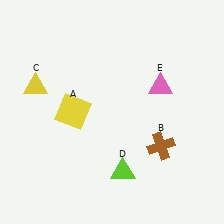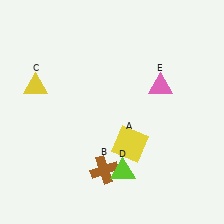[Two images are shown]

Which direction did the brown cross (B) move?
The brown cross (B) moved left.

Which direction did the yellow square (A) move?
The yellow square (A) moved right.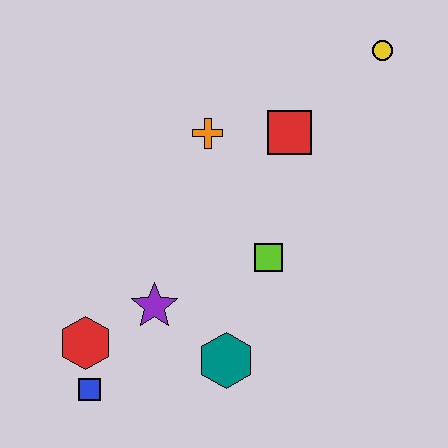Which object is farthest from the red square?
The blue square is farthest from the red square.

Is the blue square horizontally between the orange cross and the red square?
No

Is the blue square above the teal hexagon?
No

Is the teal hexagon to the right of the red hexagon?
Yes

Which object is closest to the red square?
The orange cross is closest to the red square.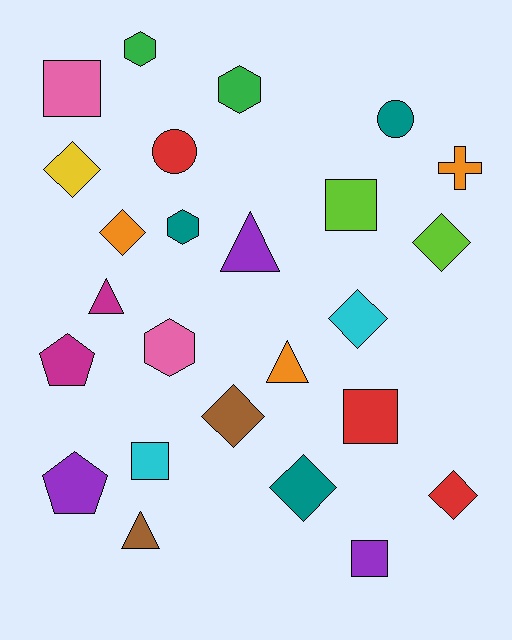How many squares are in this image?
There are 5 squares.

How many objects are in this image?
There are 25 objects.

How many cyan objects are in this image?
There are 2 cyan objects.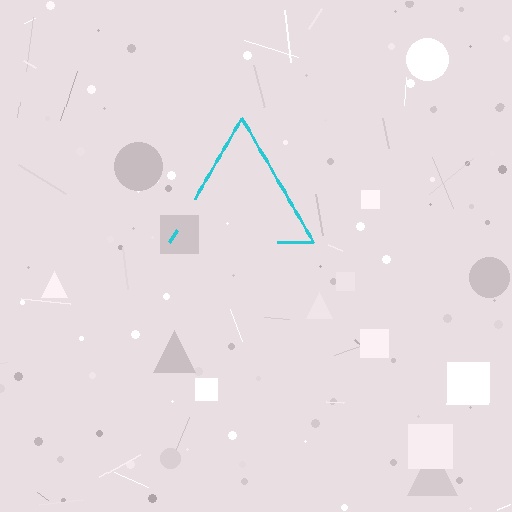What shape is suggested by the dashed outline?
The dashed outline suggests a triangle.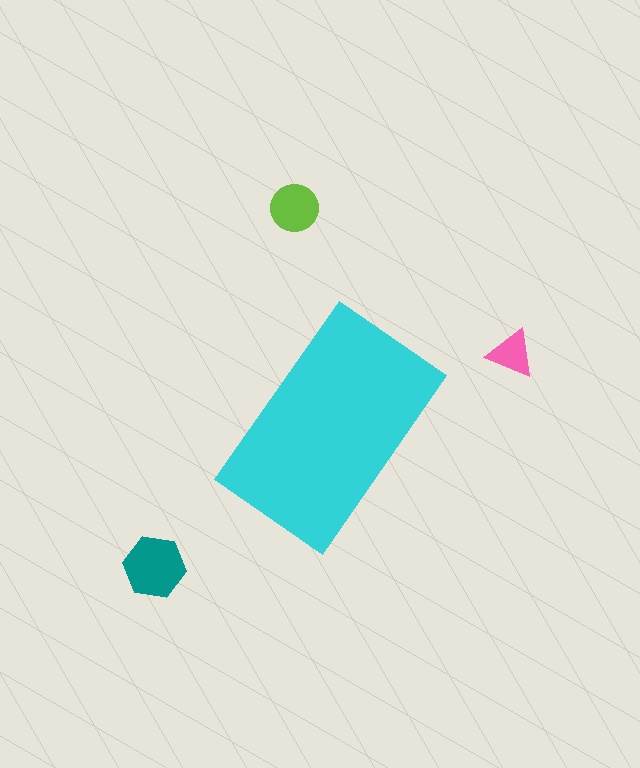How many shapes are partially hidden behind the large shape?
0 shapes are partially hidden.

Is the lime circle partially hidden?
No, the lime circle is fully visible.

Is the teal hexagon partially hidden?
No, the teal hexagon is fully visible.